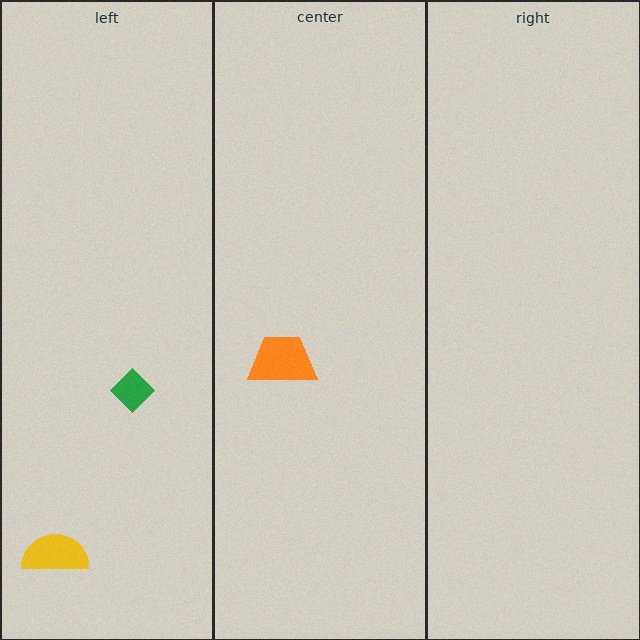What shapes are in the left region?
The yellow semicircle, the green diamond.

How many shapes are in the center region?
1.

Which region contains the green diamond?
The left region.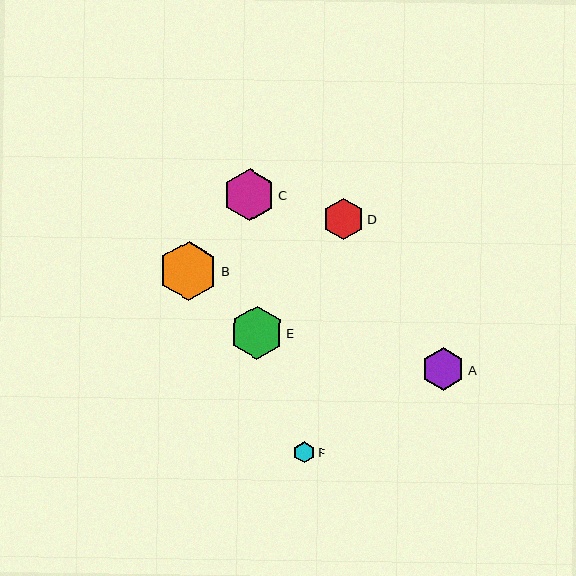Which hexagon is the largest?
Hexagon B is the largest with a size of approximately 59 pixels.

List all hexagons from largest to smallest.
From largest to smallest: B, E, C, A, D, F.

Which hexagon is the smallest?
Hexagon F is the smallest with a size of approximately 21 pixels.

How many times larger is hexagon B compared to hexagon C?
Hexagon B is approximately 1.1 times the size of hexagon C.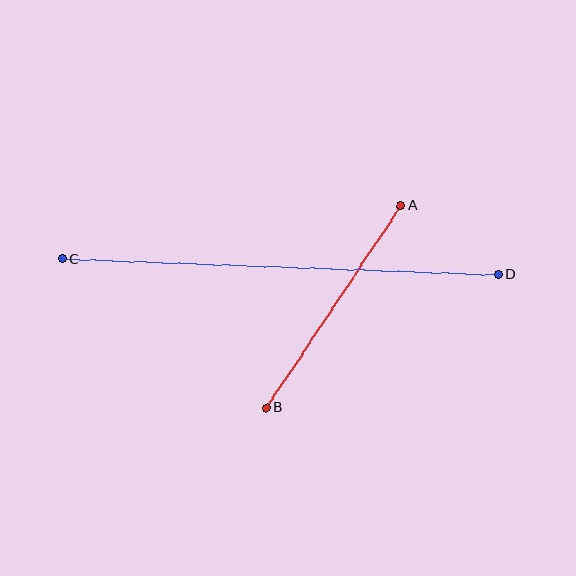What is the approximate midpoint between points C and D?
The midpoint is at approximately (280, 267) pixels.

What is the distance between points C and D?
The distance is approximately 435 pixels.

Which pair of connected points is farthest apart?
Points C and D are farthest apart.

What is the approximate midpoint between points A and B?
The midpoint is at approximately (333, 307) pixels.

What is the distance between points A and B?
The distance is approximately 243 pixels.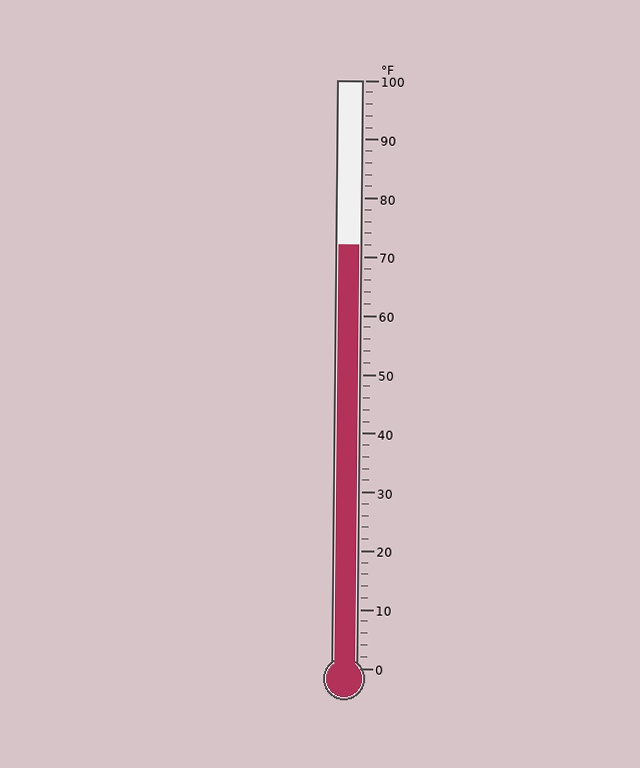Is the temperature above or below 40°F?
The temperature is above 40°F.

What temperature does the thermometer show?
The thermometer shows approximately 72°F.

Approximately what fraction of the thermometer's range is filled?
The thermometer is filled to approximately 70% of its range.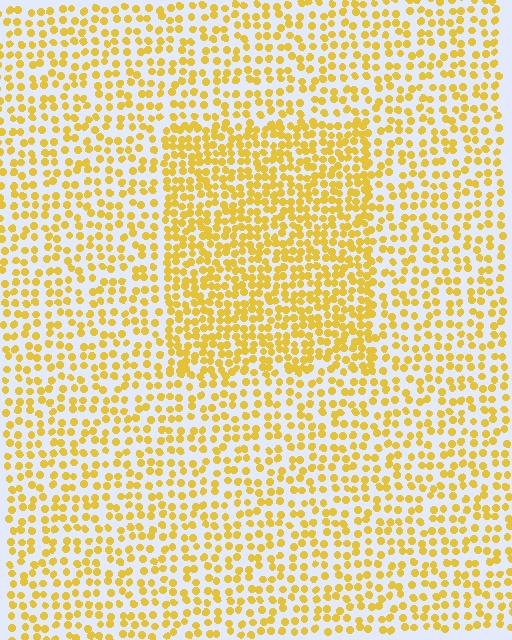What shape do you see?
I see a rectangle.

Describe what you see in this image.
The image contains small yellow elements arranged at two different densities. A rectangle-shaped region is visible where the elements are more densely packed than the surrounding area.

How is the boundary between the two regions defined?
The boundary is defined by a change in element density (approximately 1.7x ratio). All elements are the same color, size, and shape.